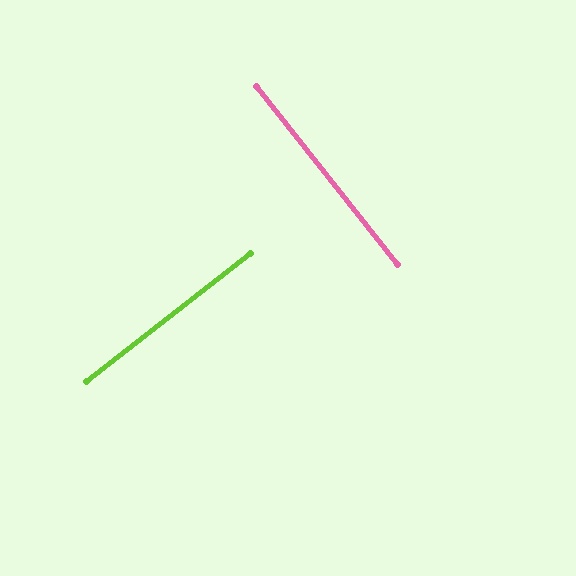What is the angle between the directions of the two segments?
Approximately 90 degrees.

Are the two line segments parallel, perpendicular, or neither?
Perpendicular — they meet at approximately 90°.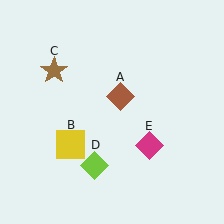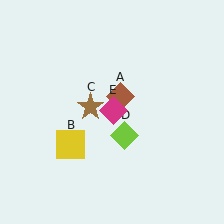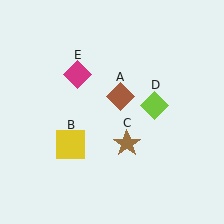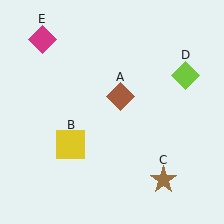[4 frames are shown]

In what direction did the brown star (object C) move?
The brown star (object C) moved down and to the right.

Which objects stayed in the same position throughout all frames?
Brown diamond (object A) and yellow square (object B) remained stationary.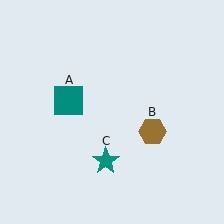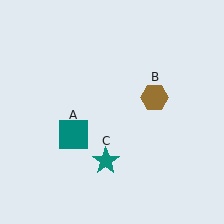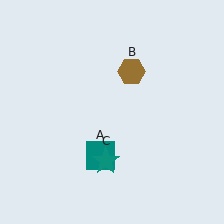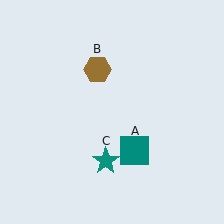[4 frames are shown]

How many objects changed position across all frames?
2 objects changed position: teal square (object A), brown hexagon (object B).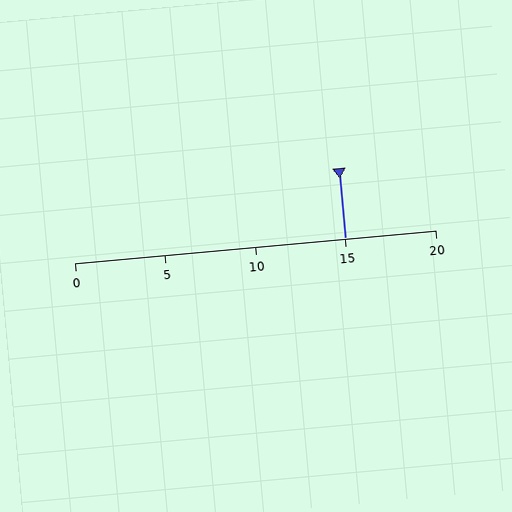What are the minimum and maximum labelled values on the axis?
The axis runs from 0 to 20.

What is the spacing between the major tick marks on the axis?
The major ticks are spaced 5 apart.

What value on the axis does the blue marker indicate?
The marker indicates approximately 15.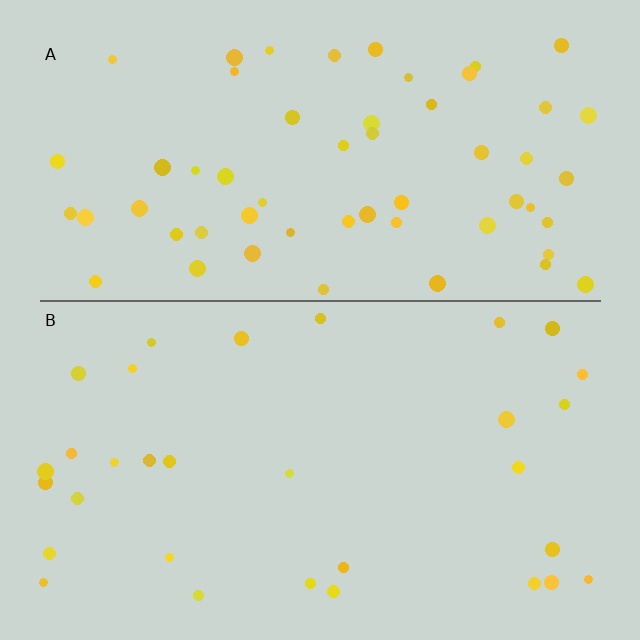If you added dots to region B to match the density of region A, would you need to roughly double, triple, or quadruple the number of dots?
Approximately double.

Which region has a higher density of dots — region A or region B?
A (the top).